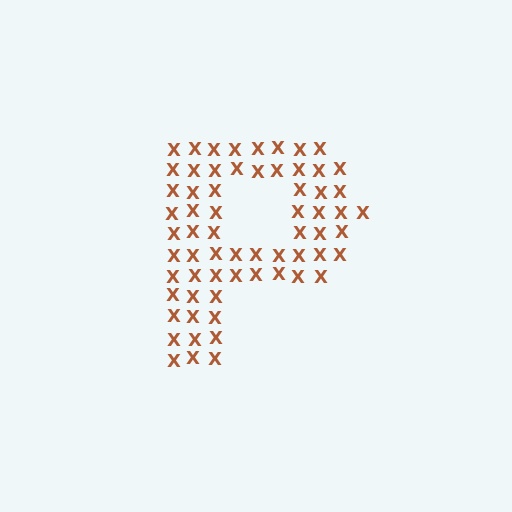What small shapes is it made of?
It is made of small letter X's.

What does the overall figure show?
The overall figure shows the letter P.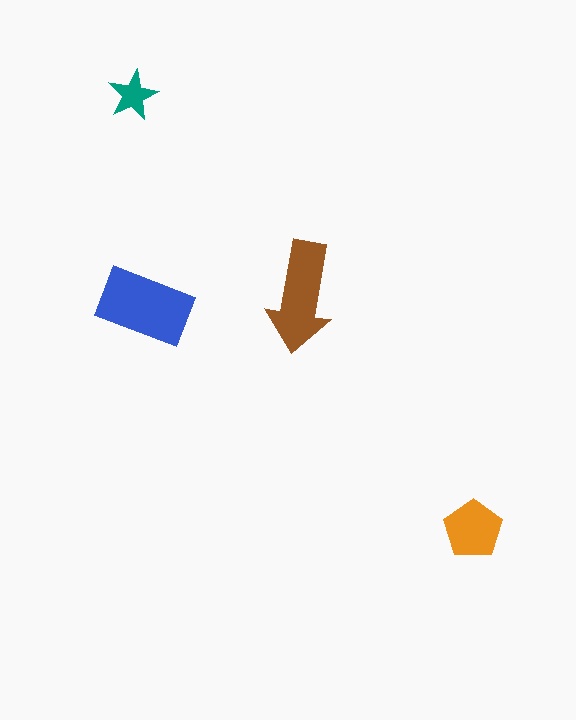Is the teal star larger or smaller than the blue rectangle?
Smaller.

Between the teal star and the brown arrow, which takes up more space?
The brown arrow.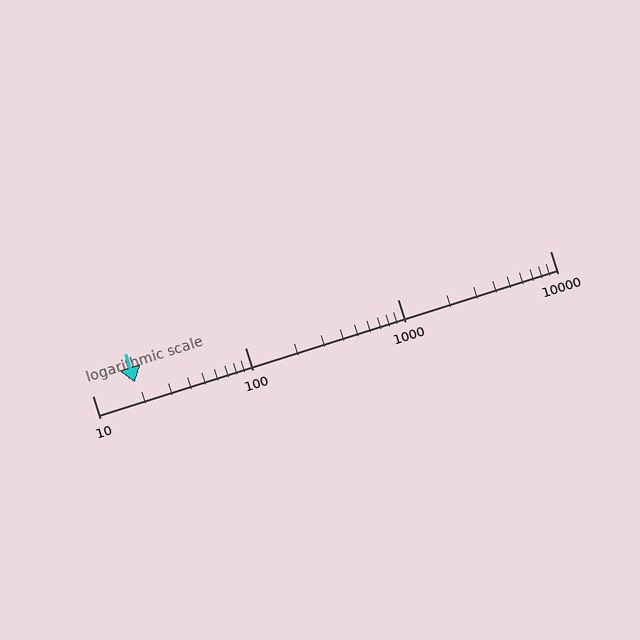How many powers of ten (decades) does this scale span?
The scale spans 3 decades, from 10 to 10000.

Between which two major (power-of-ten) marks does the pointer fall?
The pointer is between 10 and 100.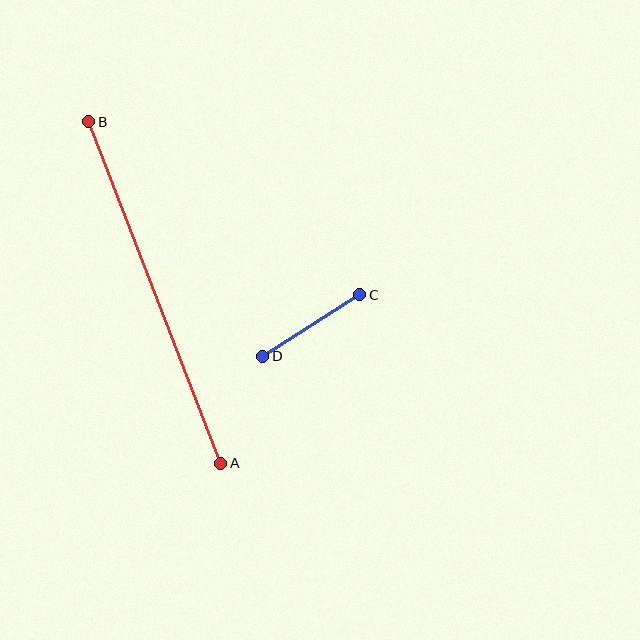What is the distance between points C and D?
The distance is approximately 115 pixels.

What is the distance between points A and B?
The distance is approximately 366 pixels.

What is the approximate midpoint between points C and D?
The midpoint is at approximately (311, 326) pixels.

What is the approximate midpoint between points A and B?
The midpoint is at approximately (155, 292) pixels.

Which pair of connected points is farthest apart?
Points A and B are farthest apart.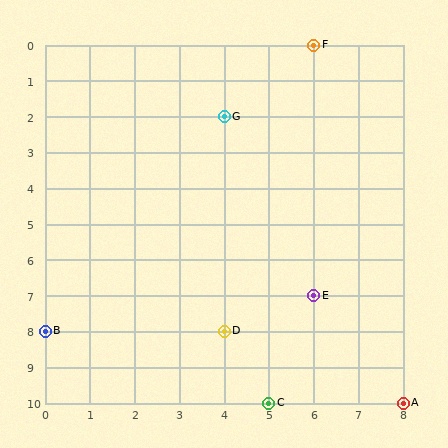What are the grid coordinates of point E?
Point E is at grid coordinates (6, 7).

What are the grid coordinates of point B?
Point B is at grid coordinates (0, 8).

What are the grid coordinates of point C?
Point C is at grid coordinates (5, 10).